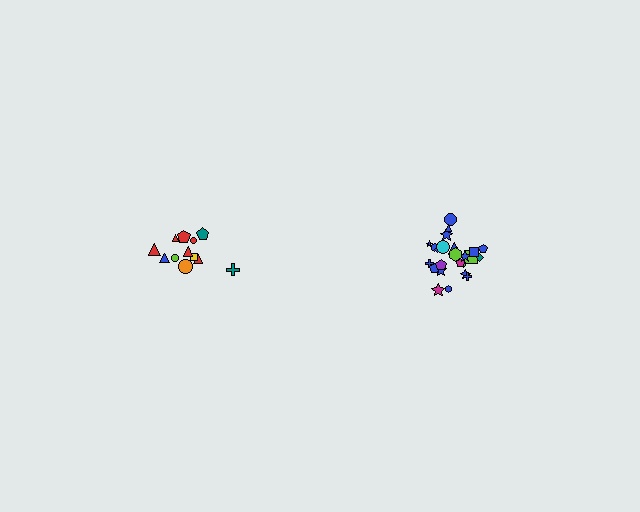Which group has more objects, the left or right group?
The right group.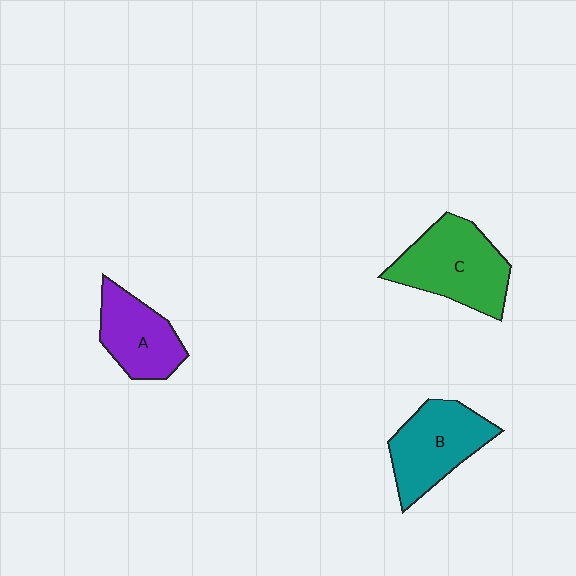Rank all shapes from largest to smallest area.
From largest to smallest: C (green), B (teal), A (purple).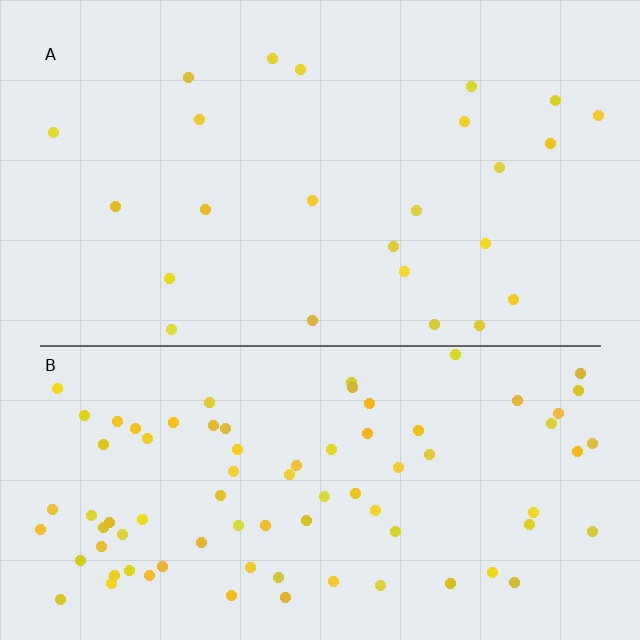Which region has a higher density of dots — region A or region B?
B (the bottom).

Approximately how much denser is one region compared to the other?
Approximately 3.3× — region B over region A.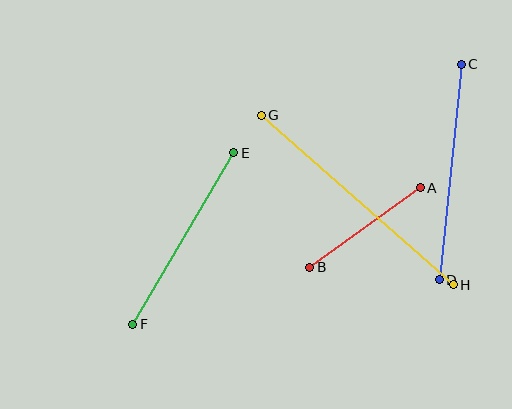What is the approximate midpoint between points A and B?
The midpoint is at approximately (365, 227) pixels.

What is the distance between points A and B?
The distance is approximately 136 pixels.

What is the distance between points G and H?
The distance is approximately 256 pixels.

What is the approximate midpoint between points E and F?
The midpoint is at approximately (183, 238) pixels.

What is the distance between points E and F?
The distance is approximately 199 pixels.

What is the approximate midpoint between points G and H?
The midpoint is at approximately (357, 200) pixels.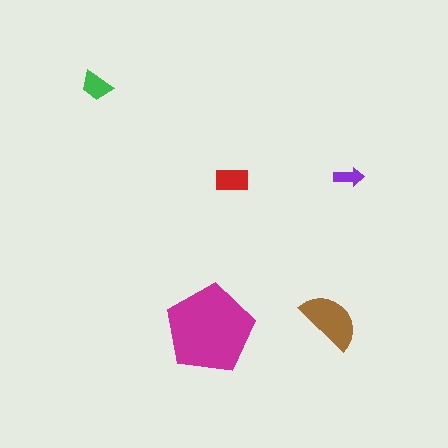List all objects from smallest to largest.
The purple arrow, the green trapezoid, the red rectangle, the brown semicircle, the magenta pentagon.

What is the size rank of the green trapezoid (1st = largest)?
4th.